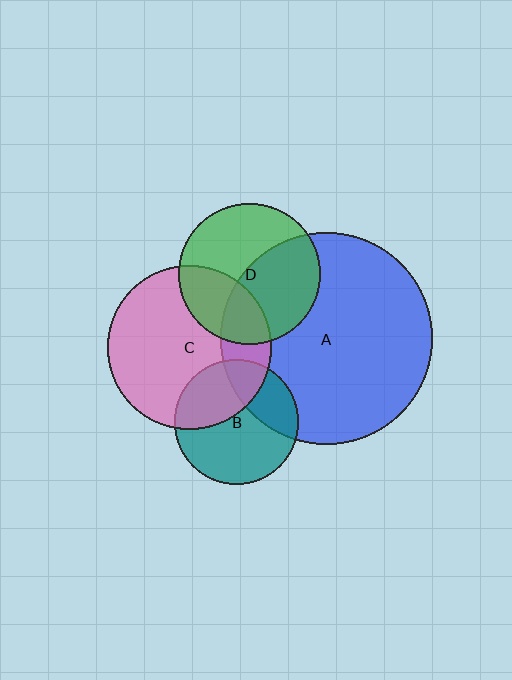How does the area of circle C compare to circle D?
Approximately 1.3 times.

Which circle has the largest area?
Circle A (blue).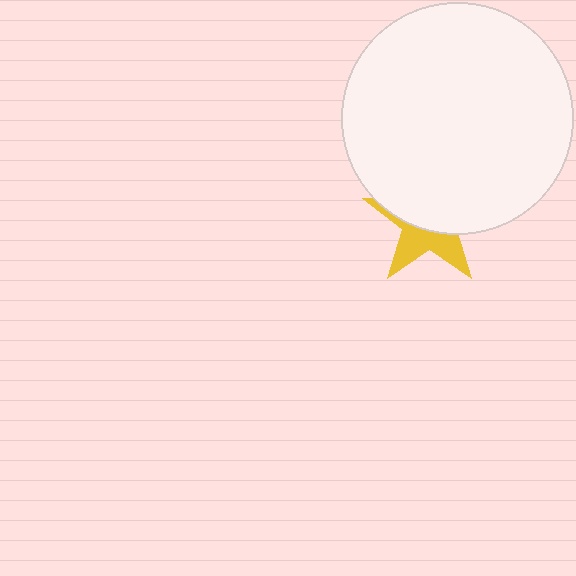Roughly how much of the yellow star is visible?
A small part of it is visible (roughly 40%).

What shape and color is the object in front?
The object in front is a white circle.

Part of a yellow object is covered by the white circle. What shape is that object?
It is a star.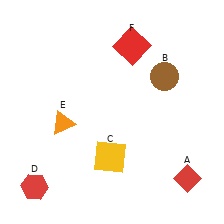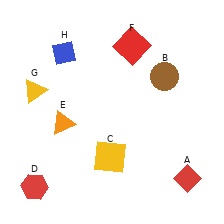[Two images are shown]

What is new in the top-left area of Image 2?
A blue diamond (H) was added in the top-left area of Image 2.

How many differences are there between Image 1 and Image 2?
There are 2 differences between the two images.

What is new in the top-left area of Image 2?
A yellow triangle (G) was added in the top-left area of Image 2.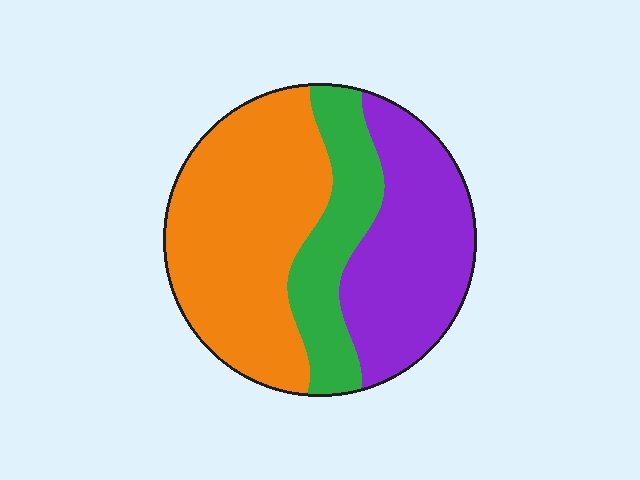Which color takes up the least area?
Green, at roughly 20%.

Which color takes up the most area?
Orange, at roughly 45%.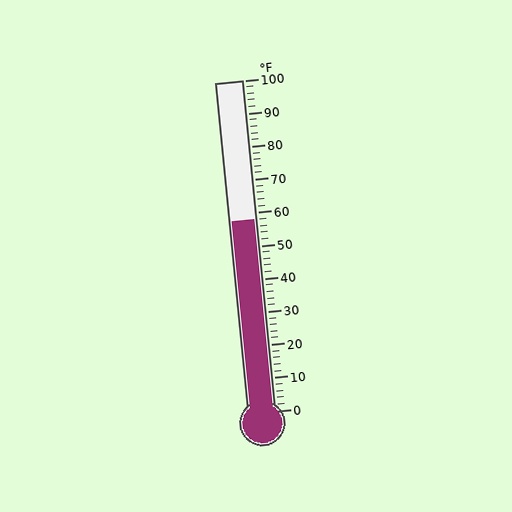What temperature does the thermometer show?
The thermometer shows approximately 58°F.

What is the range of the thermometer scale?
The thermometer scale ranges from 0°F to 100°F.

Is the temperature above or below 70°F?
The temperature is below 70°F.